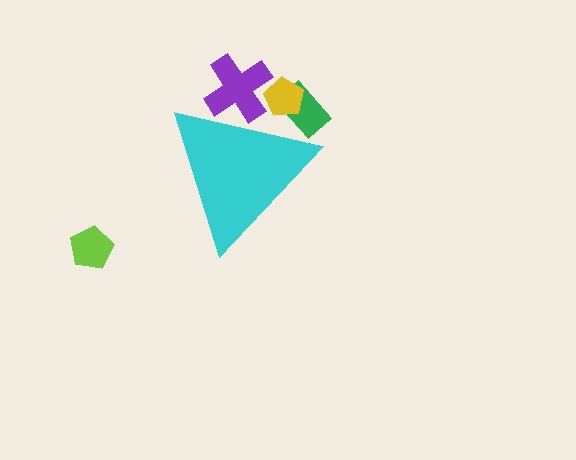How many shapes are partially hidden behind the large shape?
3 shapes are partially hidden.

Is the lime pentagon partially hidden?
No, the lime pentagon is fully visible.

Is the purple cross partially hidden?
Yes, the purple cross is partially hidden behind the cyan triangle.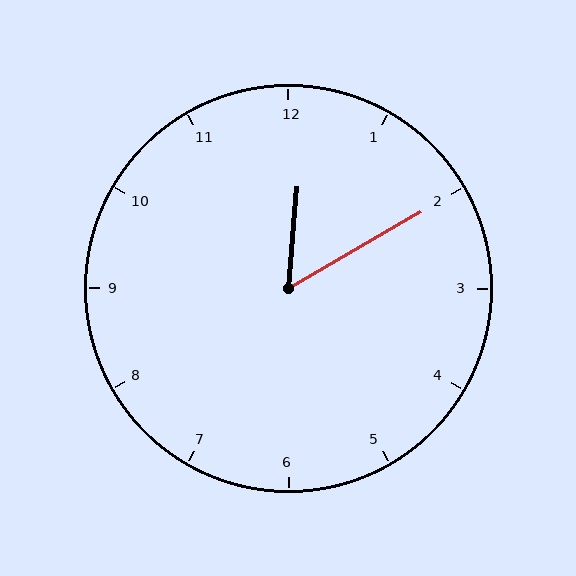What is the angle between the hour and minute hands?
Approximately 55 degrees.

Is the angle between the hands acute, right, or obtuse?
It is acute.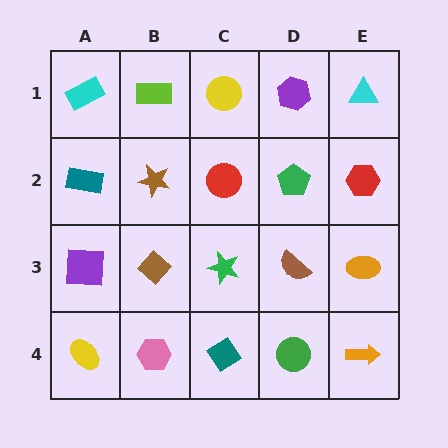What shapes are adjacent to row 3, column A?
A teal rectangle (row 2, column A), a yellow ellipse (row 4, column A), a brown diamond (row 3, column B).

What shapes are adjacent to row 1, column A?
A teal rectangle (row 2, column A), a lime rectangle (row 1, column B).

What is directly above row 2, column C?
A yellow circle.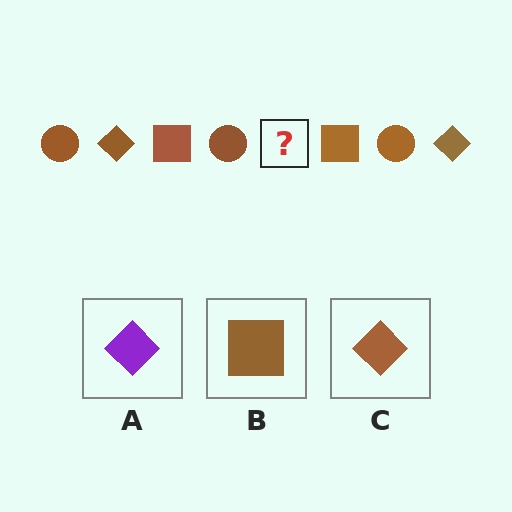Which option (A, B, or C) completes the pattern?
C.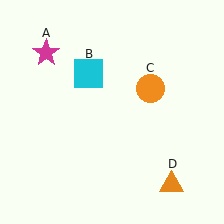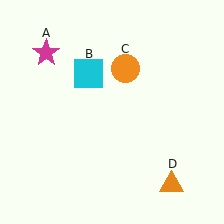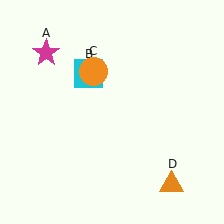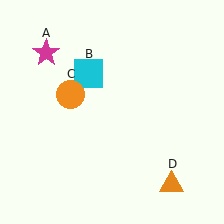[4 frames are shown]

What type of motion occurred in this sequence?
The orange circle (object C) rotated counterclockwise around the center of the scene.